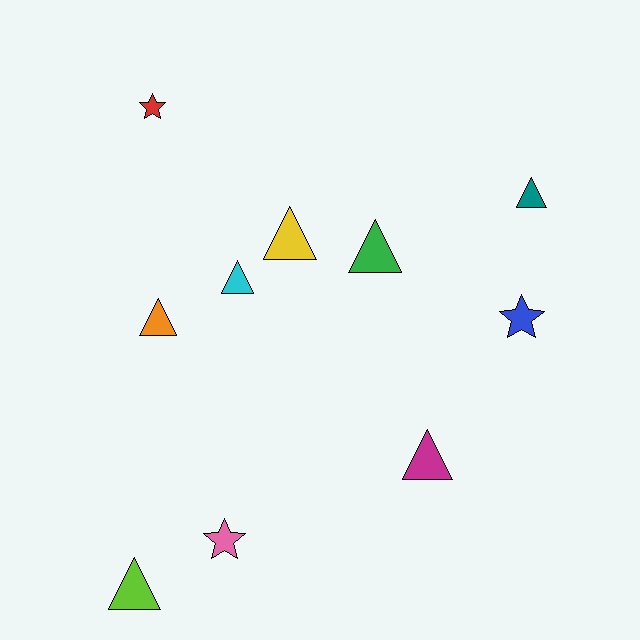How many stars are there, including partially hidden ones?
There are 3 stars.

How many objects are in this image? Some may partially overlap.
There are 10 objects.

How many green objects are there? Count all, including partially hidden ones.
There is 1 green object.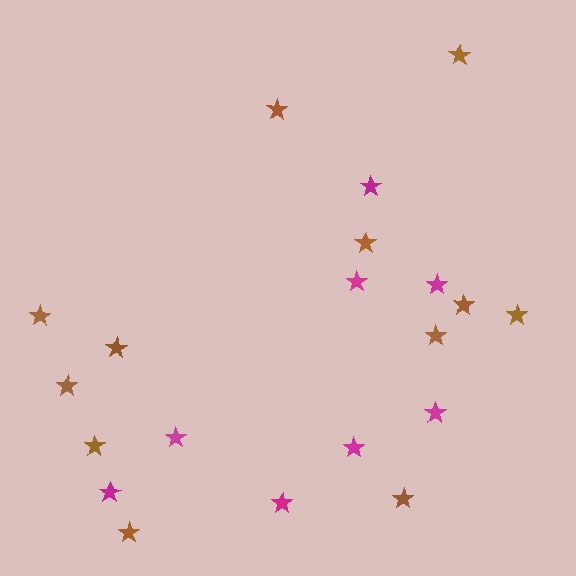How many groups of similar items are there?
There are 2 groups: one group of magenta stars (8) and one group of brown stars (12).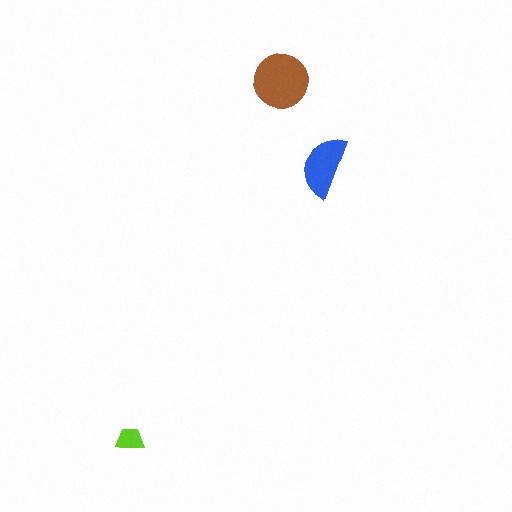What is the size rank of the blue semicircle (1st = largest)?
2nd.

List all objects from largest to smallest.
The brown circle, the blue semicircle, the lime trapezoid.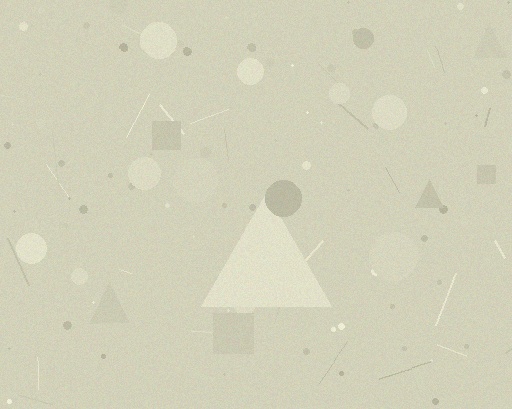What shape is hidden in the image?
A triangle is hidden in the image.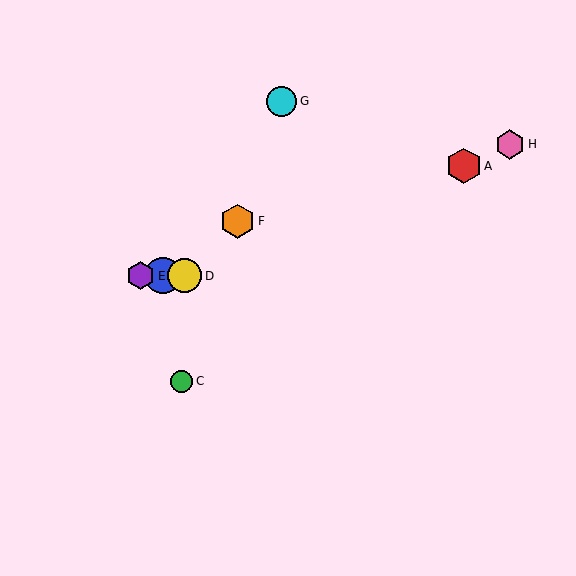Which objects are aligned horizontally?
Objects B, D, E are aligned horizontally.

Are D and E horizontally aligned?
Yes, both are at y≈276.